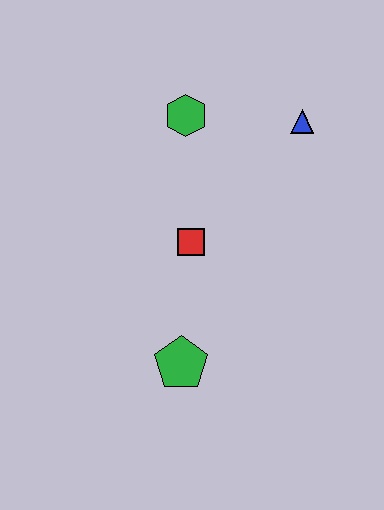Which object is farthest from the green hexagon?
The green pentagon is farthest from the green hexagon.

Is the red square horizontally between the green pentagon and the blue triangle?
Yes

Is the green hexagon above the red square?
Yes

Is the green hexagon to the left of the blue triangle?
Yes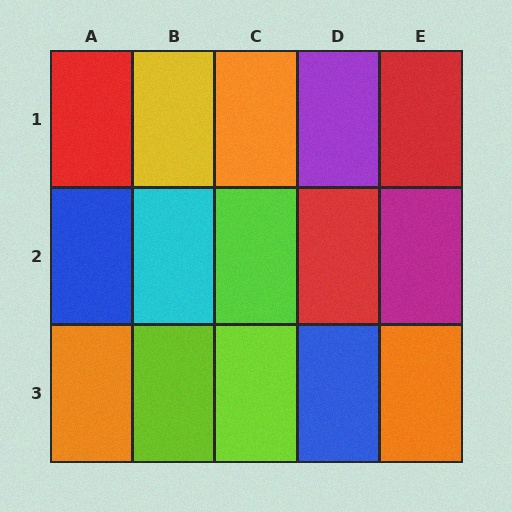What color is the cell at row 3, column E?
Orange.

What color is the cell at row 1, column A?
Red.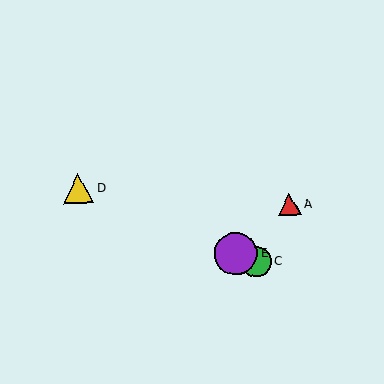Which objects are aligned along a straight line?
Objects B, C, D, E are aligned along a straight line.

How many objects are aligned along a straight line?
4 objects (B, C, D, E) are aligned along a straight line.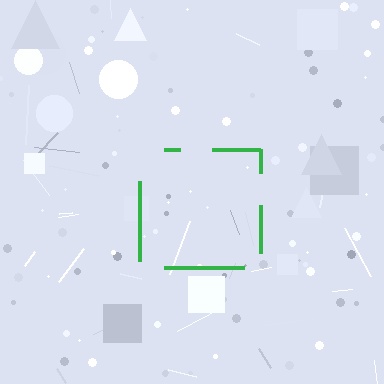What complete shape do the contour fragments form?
The contour fragments form a square.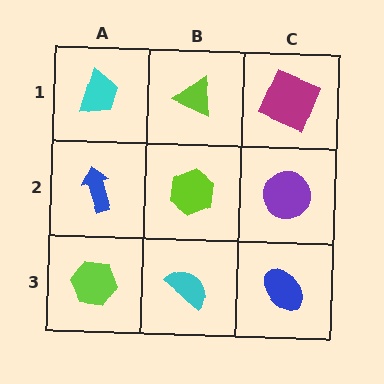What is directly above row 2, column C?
A magenta square.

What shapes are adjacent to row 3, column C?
A purple circle (row 2, column C), a cyan semicircle (row 3, column B).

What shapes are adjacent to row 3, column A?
A blue arrow (row 2, column A), a cyan semicircle (row 3, column B).